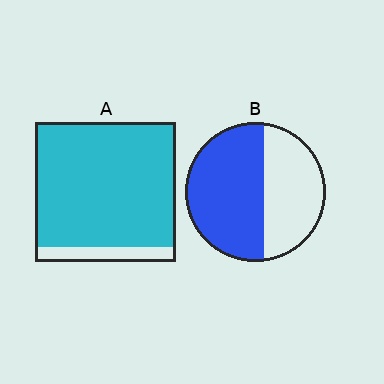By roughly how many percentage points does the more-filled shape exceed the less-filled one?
By roughly 30 percentage points (A over B).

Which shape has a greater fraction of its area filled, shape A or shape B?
Shape A.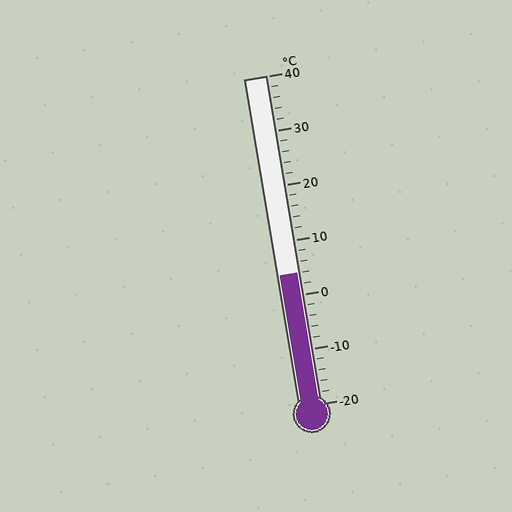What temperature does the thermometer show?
The thermometer shows approximately 4°C.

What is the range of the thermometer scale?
The thermometer scale ranges from -20°C to 40°C.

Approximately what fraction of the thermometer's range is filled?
The thermometer is filled to approximately 40% of its range.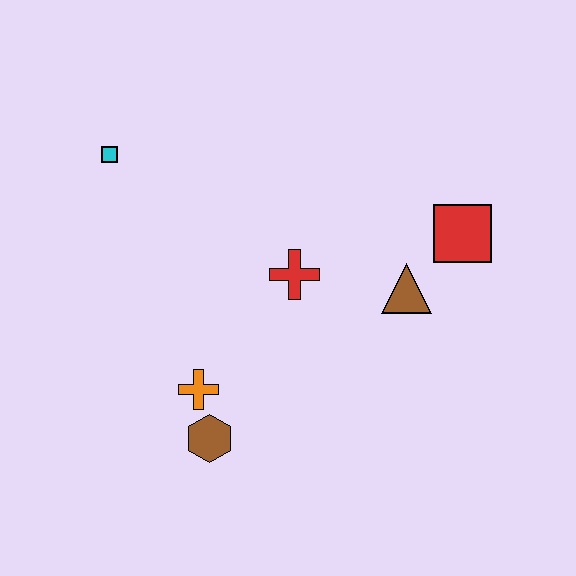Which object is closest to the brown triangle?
The red square is closest to the brown triangle.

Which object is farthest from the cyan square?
The red square is farthest from the cyan square.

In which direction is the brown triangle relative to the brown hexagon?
The brown triangle is to the right of the brown hexagon.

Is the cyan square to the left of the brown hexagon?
Yes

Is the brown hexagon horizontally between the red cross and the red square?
No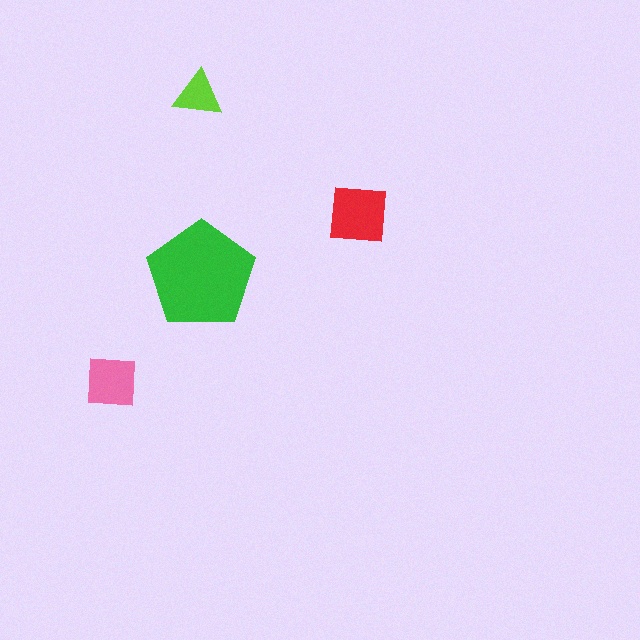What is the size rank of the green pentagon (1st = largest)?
1st.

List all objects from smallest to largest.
The lime triangle, the pink square, the red square, the green pentagon.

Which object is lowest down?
The pink square is bottommost.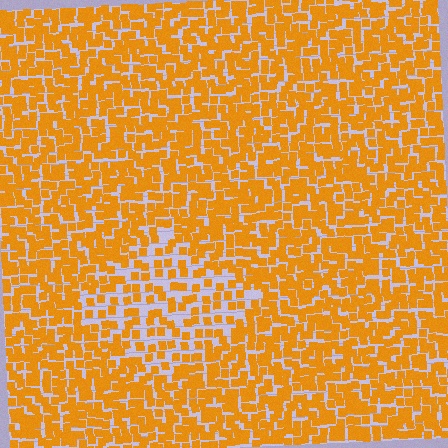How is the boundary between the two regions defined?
The boundary is defined by a change in element density (approximately 1.8x ratio). All elements are the same color, size, and shape.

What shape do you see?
I see a diamond.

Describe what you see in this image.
The image contains small orange elements arranged at two different densities. A diamond-shaped region is visible where the elements are less densely packed than the surrounding area.